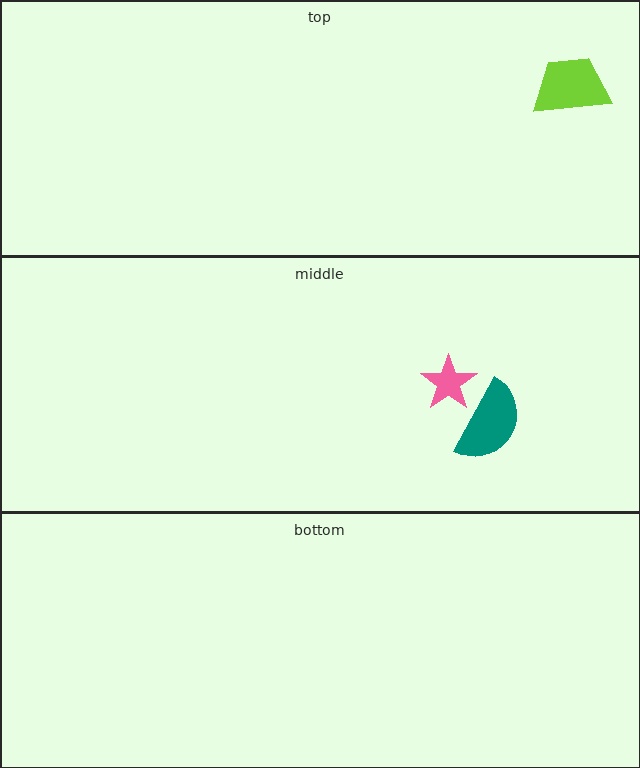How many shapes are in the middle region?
2.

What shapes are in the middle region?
The pink star, the teal semicircle.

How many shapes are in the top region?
1.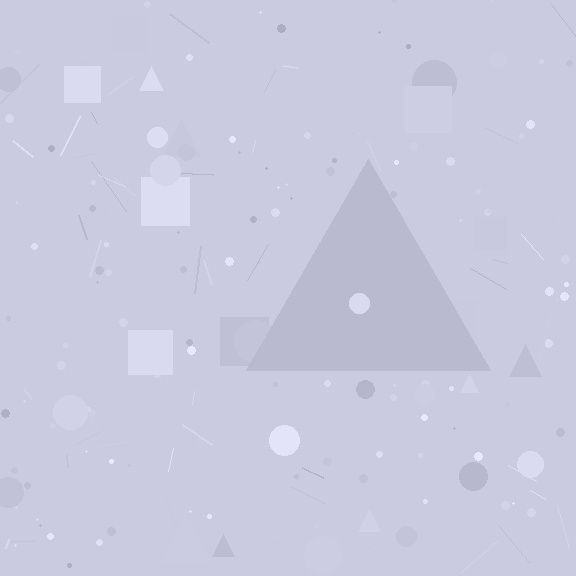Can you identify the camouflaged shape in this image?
The camouflaged shape is a triangle.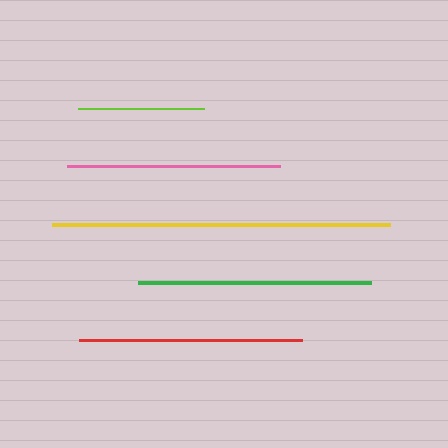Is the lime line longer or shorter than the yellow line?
The yellow line is longer than the lime line.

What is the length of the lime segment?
The lime segment is approximately 126 pixels long.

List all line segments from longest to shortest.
From longest to shortest: yellow, green, red, pink, lime.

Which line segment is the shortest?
The lime line is the shortest at approximately 126 pixels.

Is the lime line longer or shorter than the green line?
The green line is longer than the lime line.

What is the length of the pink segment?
The pink segment is approximately 213 pixels long.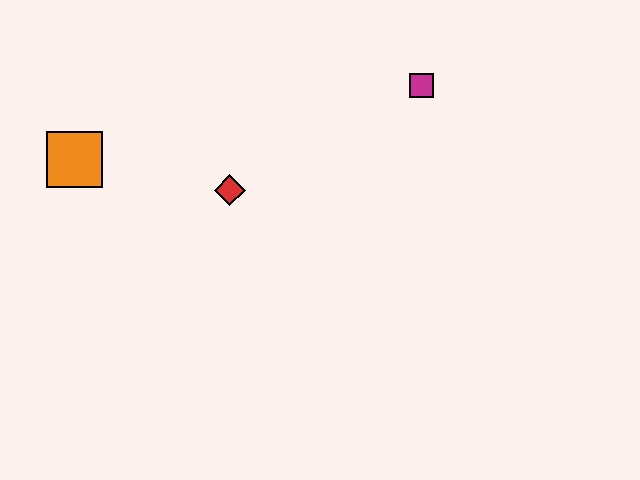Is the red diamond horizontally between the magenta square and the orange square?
Yes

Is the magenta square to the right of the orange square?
Yes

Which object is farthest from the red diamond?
The magenta square is farthest from the red diamond.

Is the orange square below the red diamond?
No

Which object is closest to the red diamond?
The orange square is closest to the red diamond.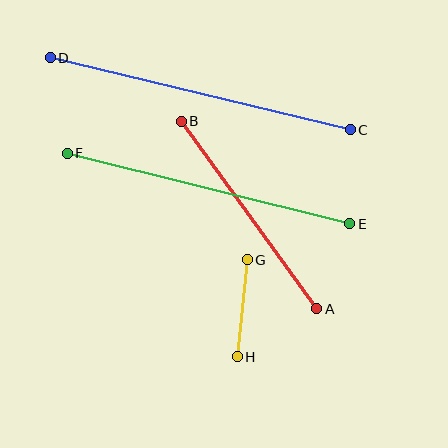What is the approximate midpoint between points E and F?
The midpoint is at approximately (209, 189) pixels.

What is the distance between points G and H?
The distance is approximately 98 pixels.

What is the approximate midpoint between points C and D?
The midpoint is at approximately (200, 94) pixels.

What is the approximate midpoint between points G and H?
The midpoint is at approximately (242, 308) pixels.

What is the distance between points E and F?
The distance is approximately 291 pixels.